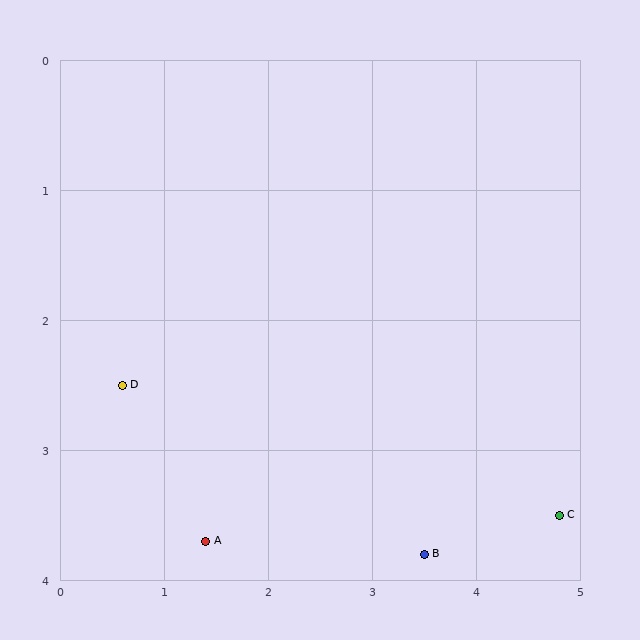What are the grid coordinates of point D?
Point D is at approximately (0.6, 2.5).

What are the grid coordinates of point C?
Point C is at approximately (4.8, 3.5).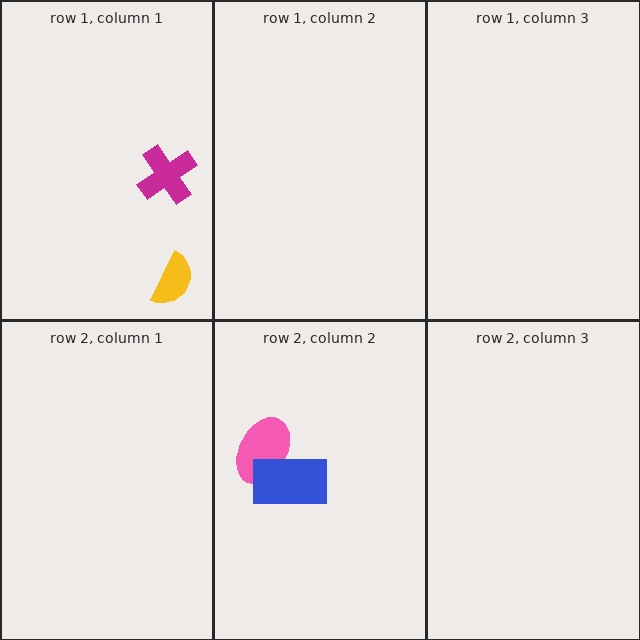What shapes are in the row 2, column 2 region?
The pink ellipse, the blue rectangle.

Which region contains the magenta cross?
The row 1, column 1 region.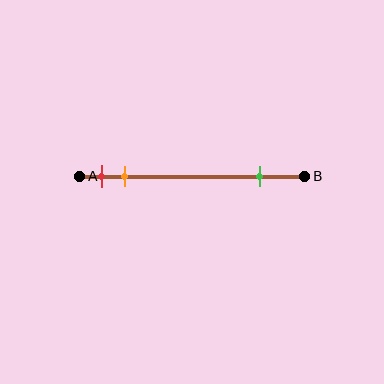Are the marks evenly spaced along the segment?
No, the marks are not evenly spaced.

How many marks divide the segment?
There are 3 marks dividing the segment.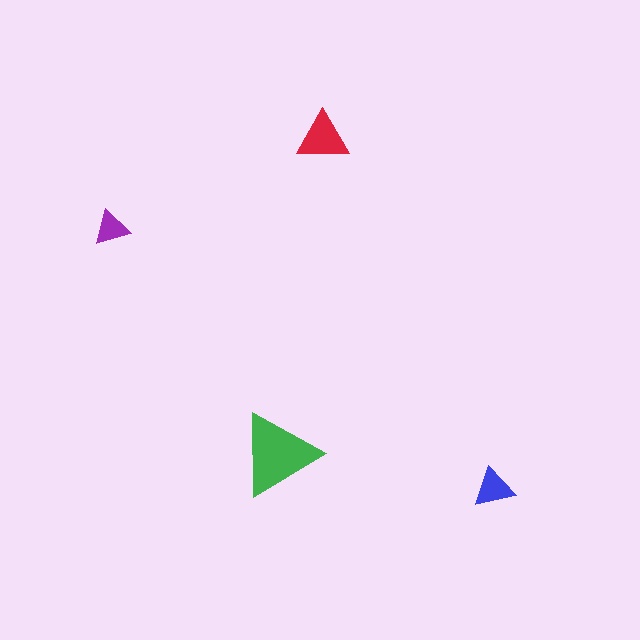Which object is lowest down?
The blue triangle is bottommost.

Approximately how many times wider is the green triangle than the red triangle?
About 1.5 times wider.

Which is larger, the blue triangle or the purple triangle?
The blue one.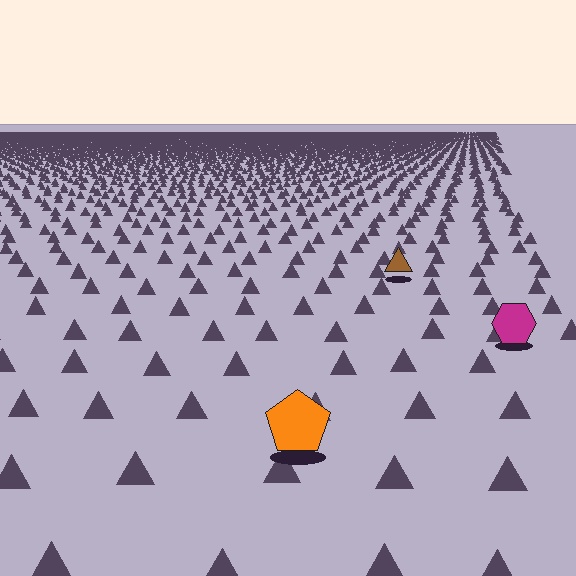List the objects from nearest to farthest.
From nearest to farthest: the orange pentagon, the magenta hexagon, the brown triangle.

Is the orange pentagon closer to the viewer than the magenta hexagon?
Yes. The orange pentagon is closer — you can tell from the texture gradient: the ground texture is coarser near it.